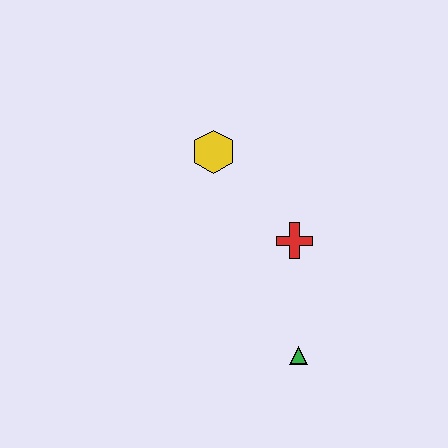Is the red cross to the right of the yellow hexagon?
Yes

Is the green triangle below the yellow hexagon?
Yes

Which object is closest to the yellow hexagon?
The red cross is closest to the yellow hexagon.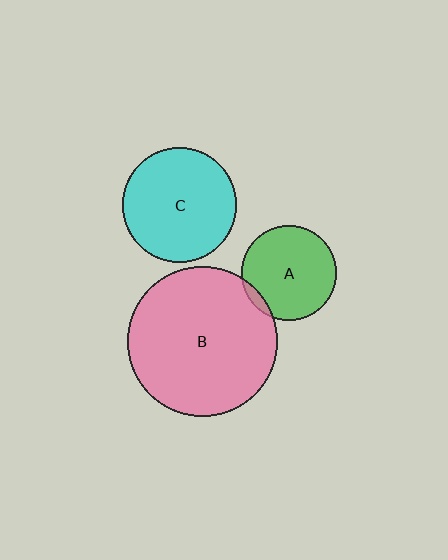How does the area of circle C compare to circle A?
Approximately 1.4 times.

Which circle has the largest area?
Circle B (pink).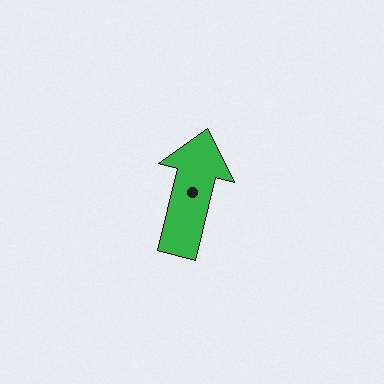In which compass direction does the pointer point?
North.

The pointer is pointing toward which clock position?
Roughly 12 o'clock.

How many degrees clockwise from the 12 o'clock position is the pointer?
Approximately 14 degrees.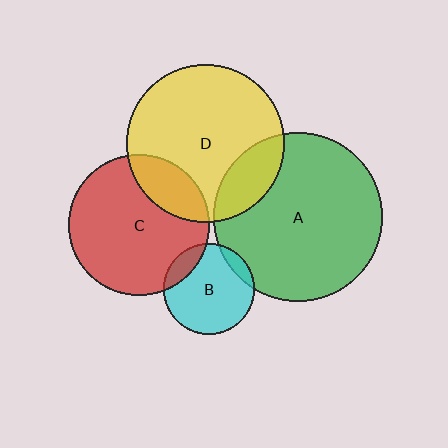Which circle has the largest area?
Circle A (green).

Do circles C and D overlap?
Yes.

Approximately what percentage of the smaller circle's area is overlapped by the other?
Approximately 20%.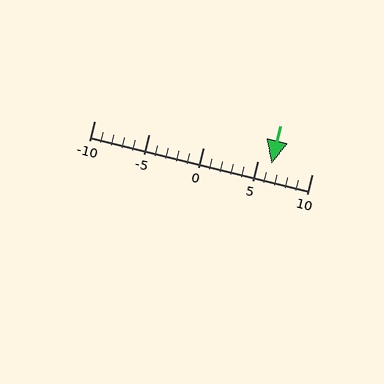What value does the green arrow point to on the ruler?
The green arrow points to approximately 6.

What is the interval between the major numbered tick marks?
The major tick marks are spaced 5 units apart.